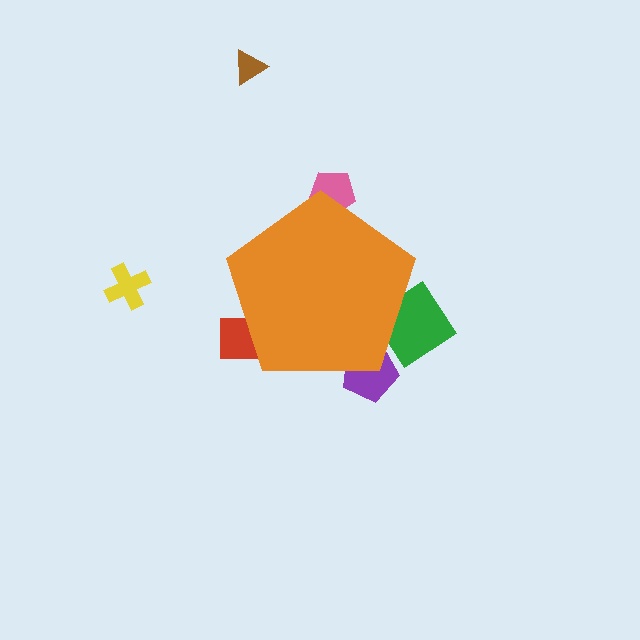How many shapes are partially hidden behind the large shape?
4 shapes are partially hidden.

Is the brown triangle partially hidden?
No, the brown triangle is fully visible.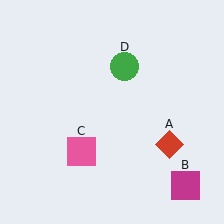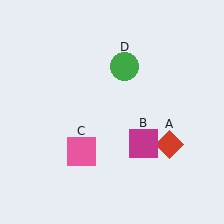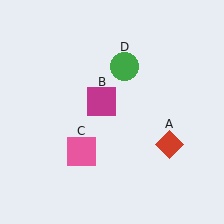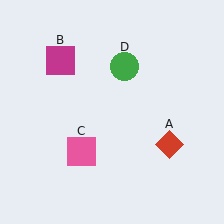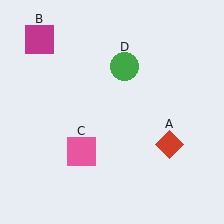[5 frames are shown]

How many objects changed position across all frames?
1 object changed position: magenta square (object B).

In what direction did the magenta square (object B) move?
The magenta square (object B) moved up and to the left.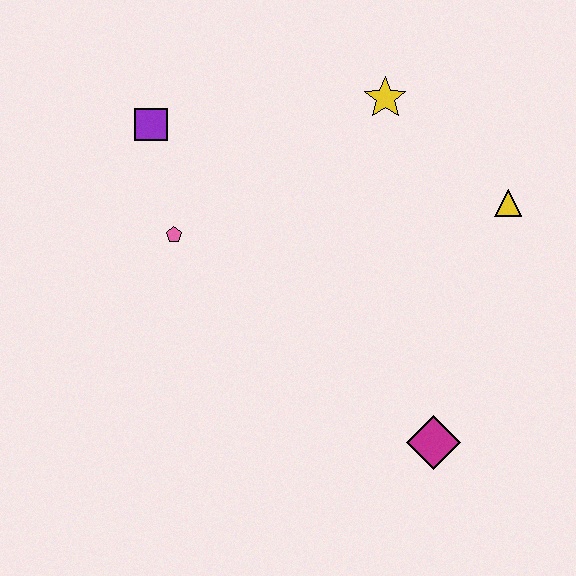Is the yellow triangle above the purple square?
No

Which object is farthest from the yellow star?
The magenta diamond is farthest from the yellow star.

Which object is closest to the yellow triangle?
The yellow star is closest to the yellow triangle.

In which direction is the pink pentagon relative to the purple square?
The pink pentagon is below the purple square.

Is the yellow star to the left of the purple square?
No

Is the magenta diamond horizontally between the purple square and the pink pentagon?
No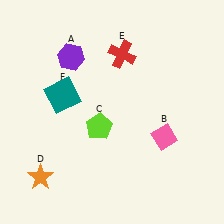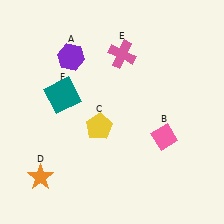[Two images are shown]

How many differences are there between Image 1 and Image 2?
There are 2 differences between the two images.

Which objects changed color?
C changed from lime to yellow. E changed from red to pink.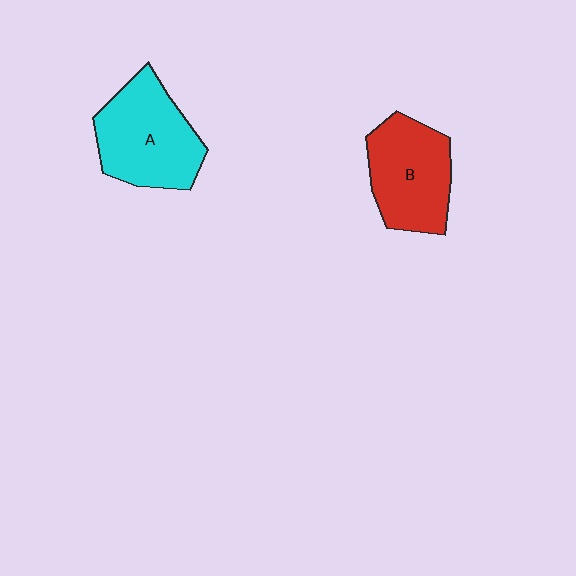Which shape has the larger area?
Shape A (cyan).